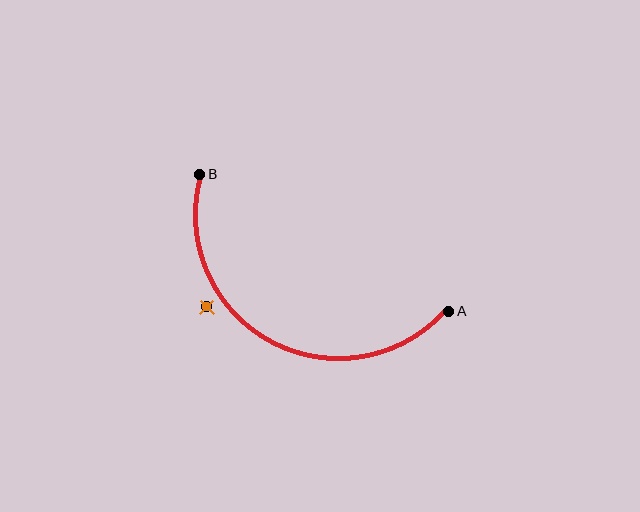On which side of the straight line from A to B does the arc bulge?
The arc bulges below the straight line connecting A and B.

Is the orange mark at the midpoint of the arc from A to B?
No — the orange mark does not lie on the arc at all. It sits slightly outside the curve.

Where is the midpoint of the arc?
The arc midpoint is the point on the curve farthest from the straight line joining A and B. It sits below that line.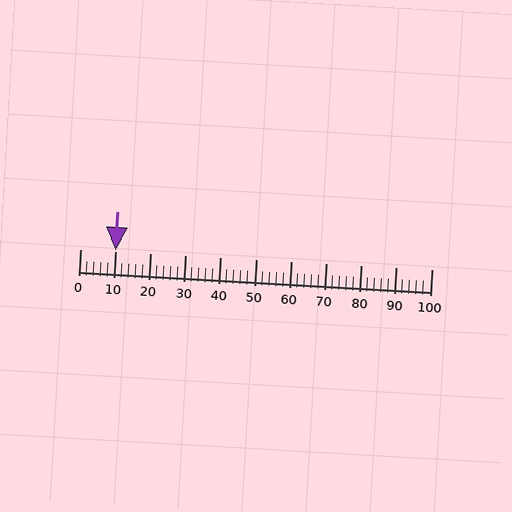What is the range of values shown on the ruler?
The ruler shows values from 0 to 100.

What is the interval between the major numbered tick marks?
The major tick marks are spaced 10 units apart.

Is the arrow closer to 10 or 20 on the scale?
The arrow is closer to 10.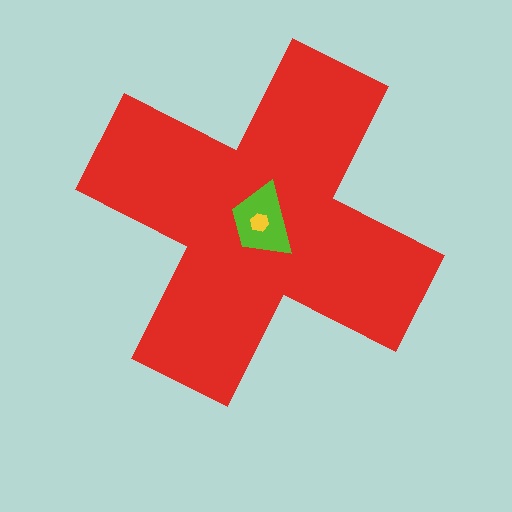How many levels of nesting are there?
3.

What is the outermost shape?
The red cross.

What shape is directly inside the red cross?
The lime trapezoid.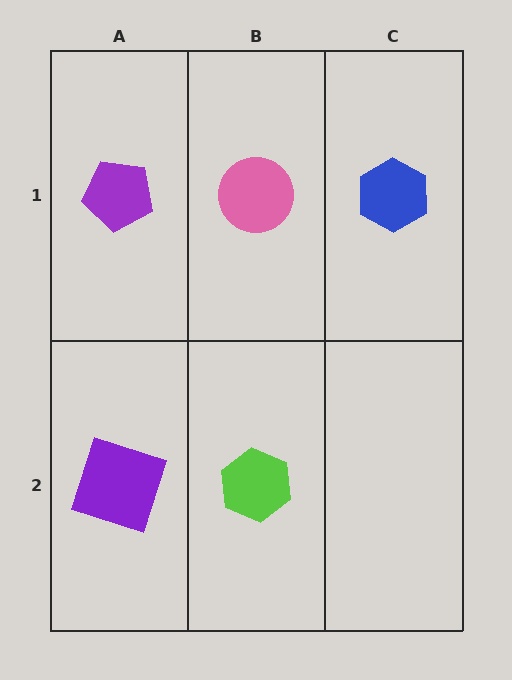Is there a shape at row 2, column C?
No, that cell is empty.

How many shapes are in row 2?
2 shapes.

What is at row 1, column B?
A pink circle.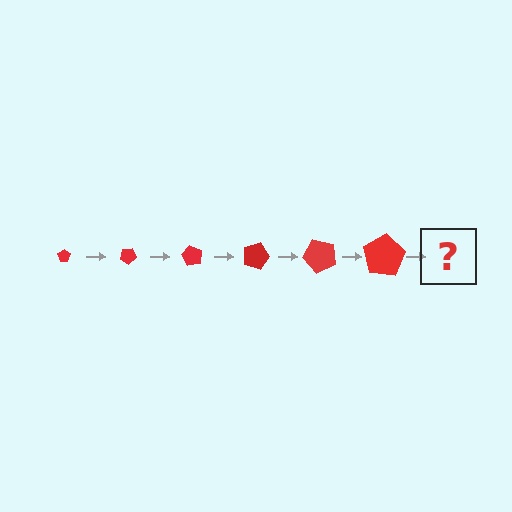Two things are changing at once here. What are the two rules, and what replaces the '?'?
The two rules are that the pentagon grows larger each step and it rotates 30 degrees each step. The '?' should be a pentagon, larger than the previous one and rotated 180 degrees from the start.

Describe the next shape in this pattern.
It should be a pentagon, larger than the previous one and rotated 180 degrees from the start.